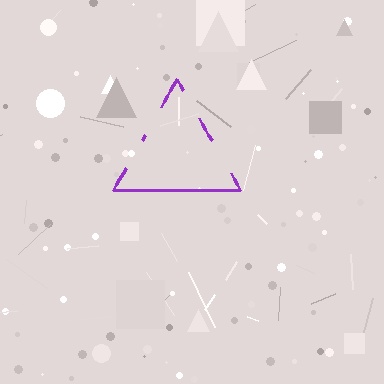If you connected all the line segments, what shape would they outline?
They would outline a triangle.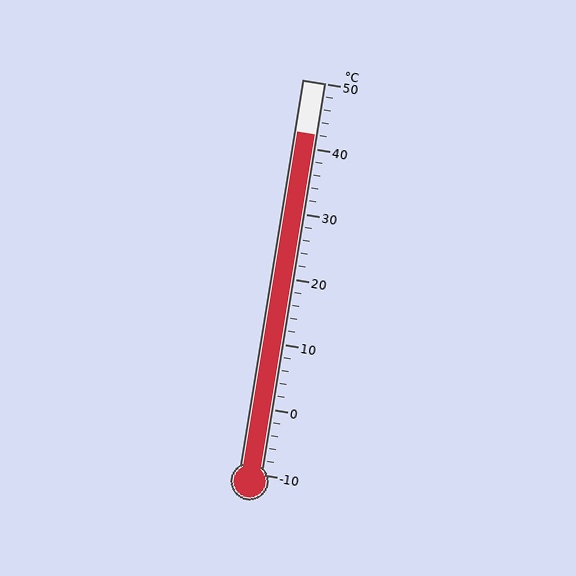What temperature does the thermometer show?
The thermometer shows approximately 42°C.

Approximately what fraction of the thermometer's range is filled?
The thermometer is filled to approximately 85% of its range.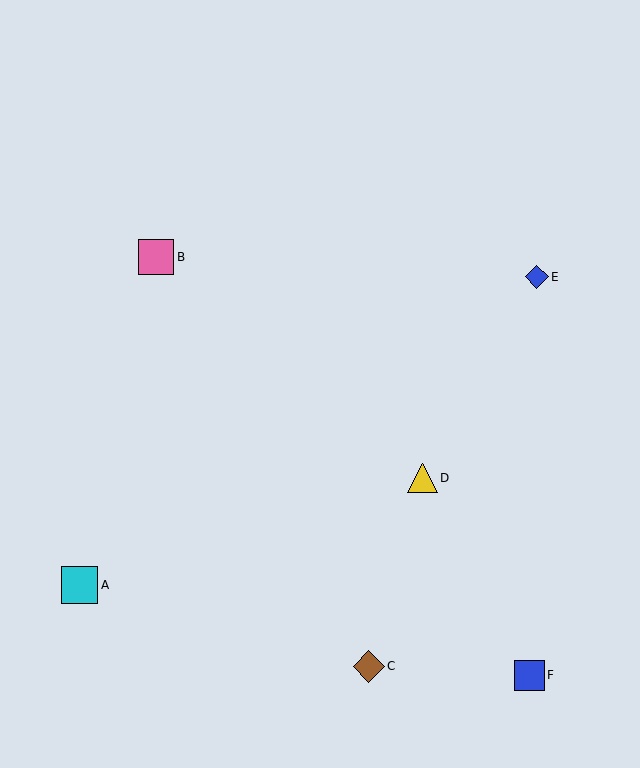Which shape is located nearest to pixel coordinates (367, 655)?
The brown diamond (labeled C) at (369, 666) is nearest to that location.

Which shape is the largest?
The cyan square (labeled A) is the largest.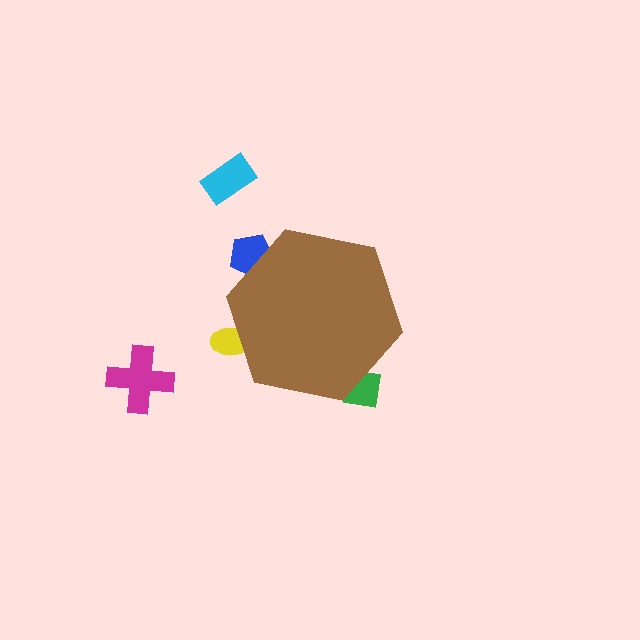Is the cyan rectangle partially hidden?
No, the cyan rectangle is fully visible.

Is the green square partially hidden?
Yes, the green square is partially hidden behind the brown hexagon.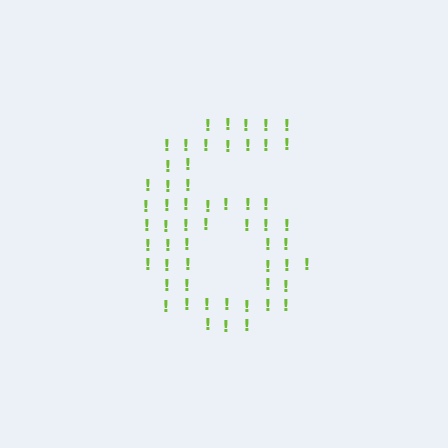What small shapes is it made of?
It is made of small exclamation marks.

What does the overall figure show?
The overall figure shows the digit 6.